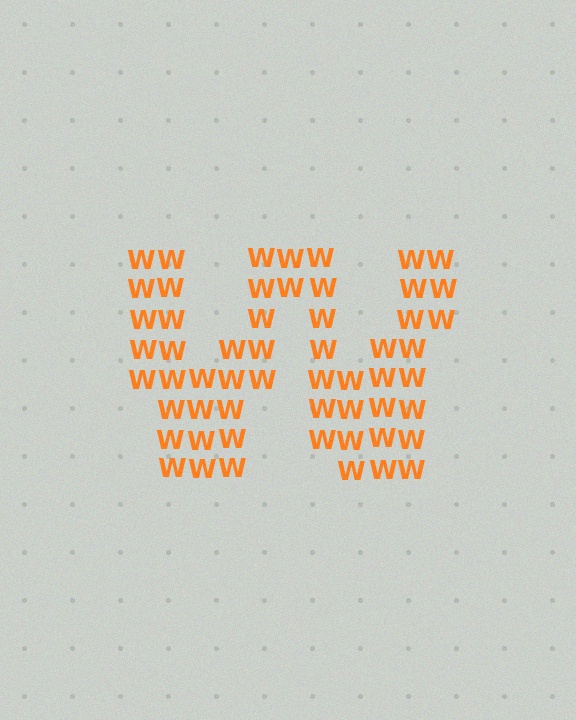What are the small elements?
The small elements are letter W's.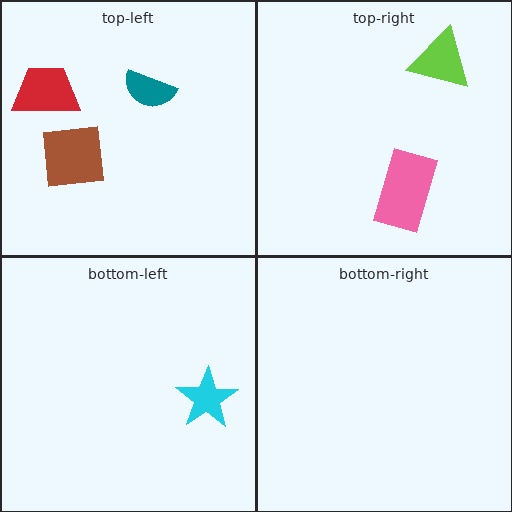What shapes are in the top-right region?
The lime triangle, the pink rectangle.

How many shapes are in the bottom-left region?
1.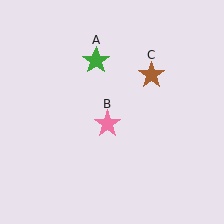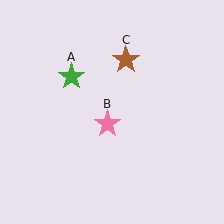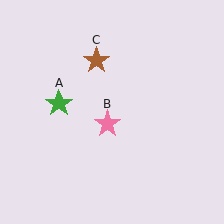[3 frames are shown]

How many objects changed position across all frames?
2 objects changed position: green star (object A), brown star (object C).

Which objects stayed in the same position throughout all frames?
Pink star (object B) remained stationary.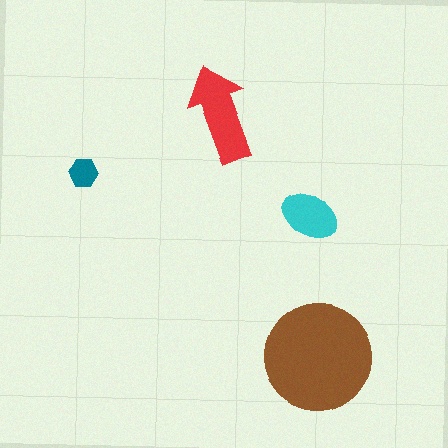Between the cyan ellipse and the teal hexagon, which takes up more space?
The cyan ellipse.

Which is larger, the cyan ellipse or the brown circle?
The brown circle.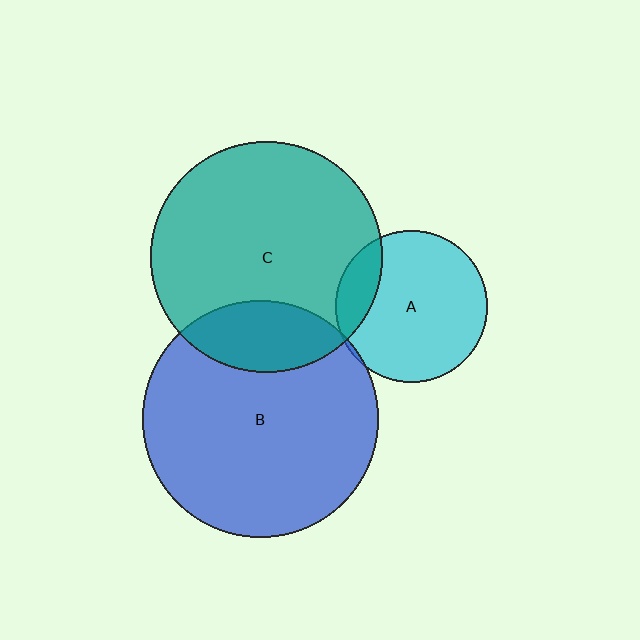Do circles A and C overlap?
Yes.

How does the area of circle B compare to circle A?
Approximately 2.4 times.